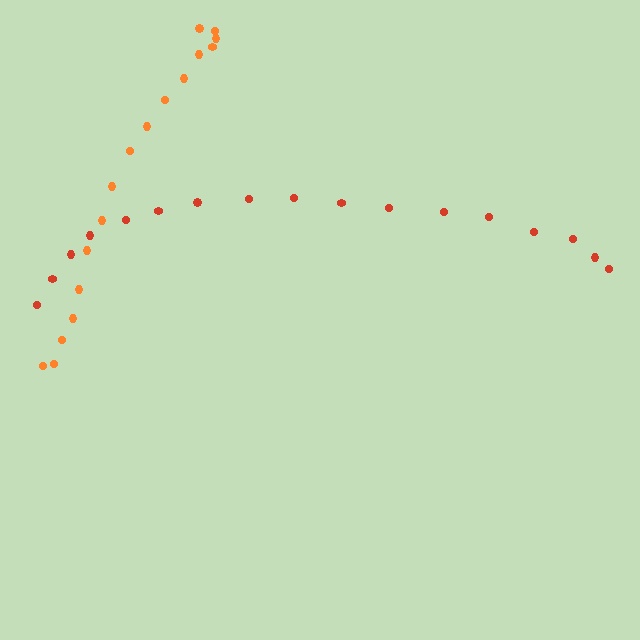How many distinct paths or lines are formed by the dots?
There are 2 distinct paths.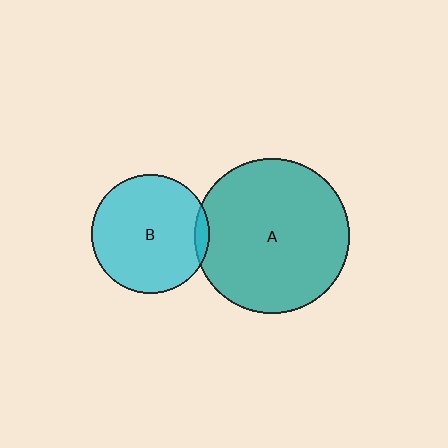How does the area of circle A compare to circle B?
Approximately 1.7 times.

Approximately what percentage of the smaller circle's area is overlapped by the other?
Approximately 5%.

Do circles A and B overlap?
Yes.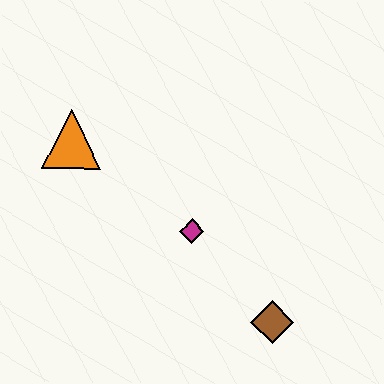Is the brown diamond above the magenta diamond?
No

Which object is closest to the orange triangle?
The magenta diamond is closest to the orange triangle.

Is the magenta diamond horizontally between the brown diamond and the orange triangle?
Yes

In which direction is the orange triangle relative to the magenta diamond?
The orange triangle is to the left of the magenta diamond.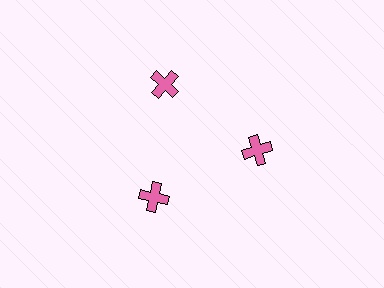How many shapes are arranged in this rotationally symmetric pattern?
There are 3 shapes, arranged in 3 groups of 1.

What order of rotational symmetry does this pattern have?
This pattern has 3-fold rotational symmetry.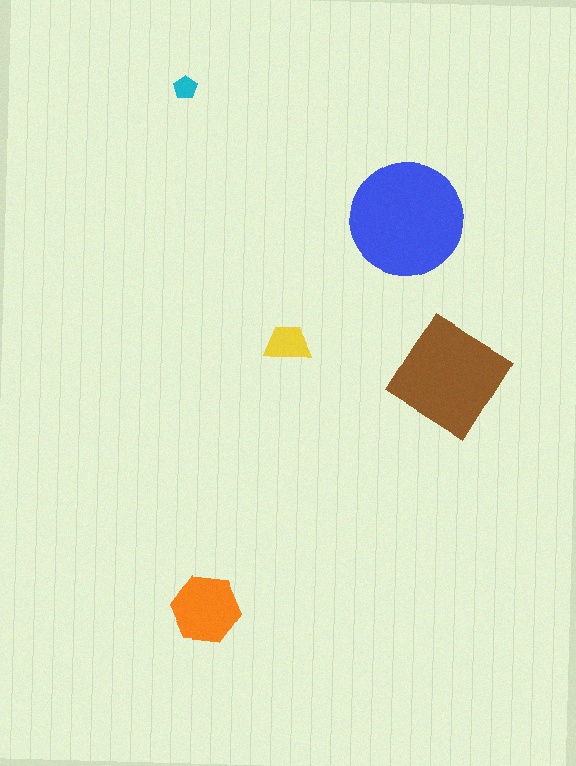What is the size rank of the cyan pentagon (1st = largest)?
5th.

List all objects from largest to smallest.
The blue circle, the brown diamond, the orange hexagon, the yellow trapezoid, the cyan pentagon.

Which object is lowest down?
The orange hexagon is bottommost.